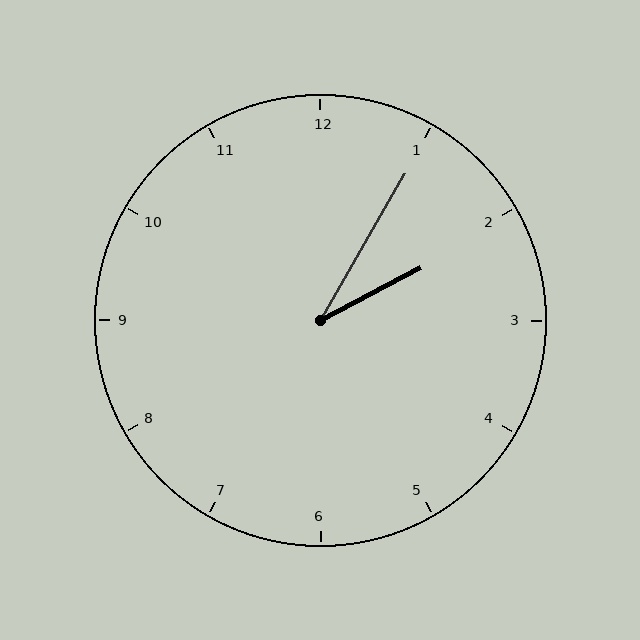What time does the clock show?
2:05.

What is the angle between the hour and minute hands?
Approximately 32 degrees.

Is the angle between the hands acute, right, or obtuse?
It is acute.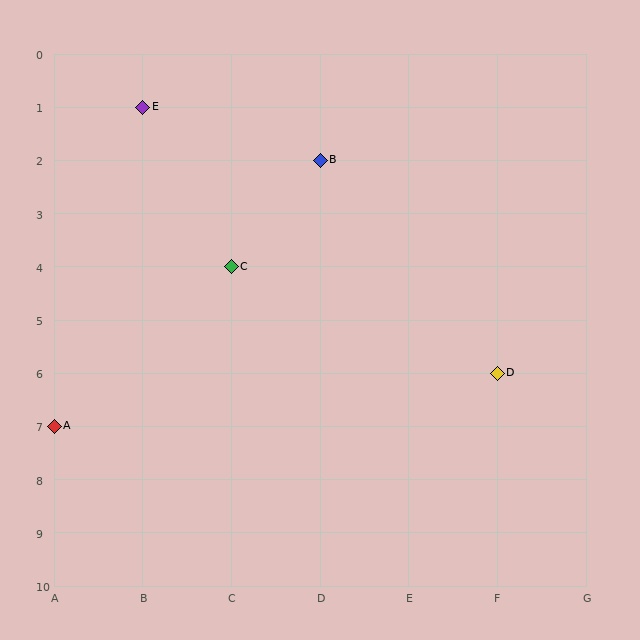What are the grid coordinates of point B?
Point B is at grid coordinates (D, 2).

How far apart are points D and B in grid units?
Points D and B are 2 columns and 4 rows apart (about 4.5 grid units diagonally).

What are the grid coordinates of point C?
Point C is at grid coordinates (C, 4).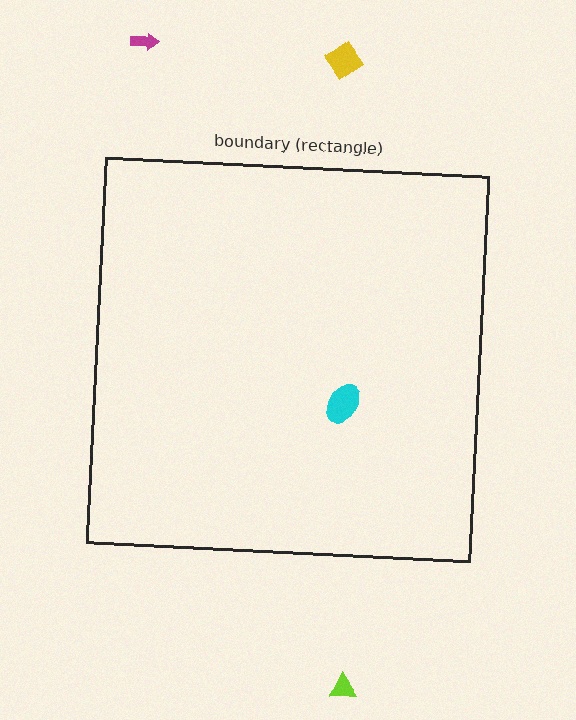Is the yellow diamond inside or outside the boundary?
Outside.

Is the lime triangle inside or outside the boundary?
Outside.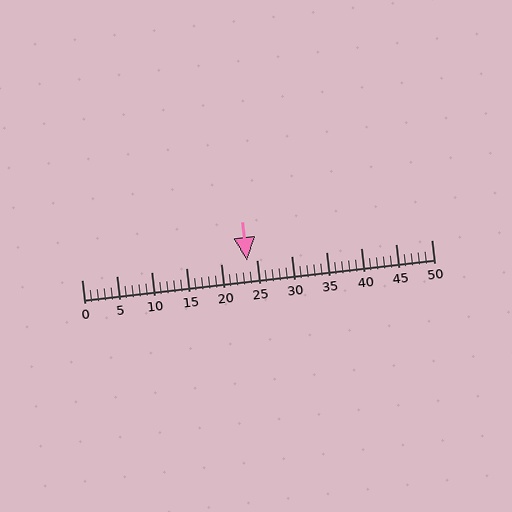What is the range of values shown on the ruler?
The ruler shows values from 0 to 50.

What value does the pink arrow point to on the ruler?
The pink arrow points to approximately 24.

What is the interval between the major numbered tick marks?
The major tick marks are spaced 5 units apart.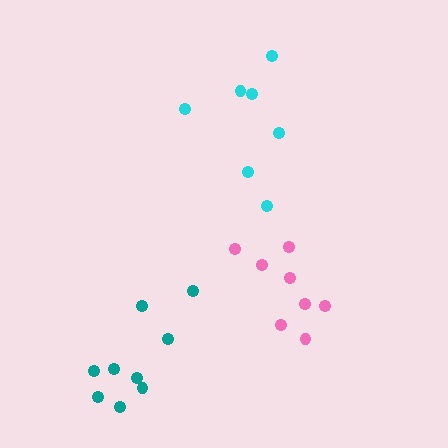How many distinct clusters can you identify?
There are 3 distinct clusters.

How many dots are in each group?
Group 1: 7 dots, Group 2: 8 dots, Group 3: 9 dots (24 total).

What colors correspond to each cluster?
The clusters are colored: cyan, pink, teal.